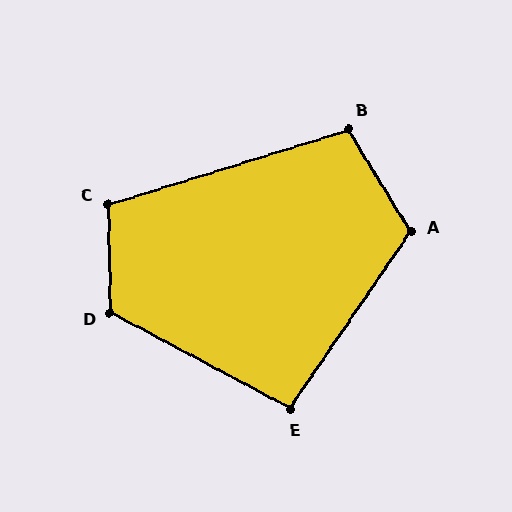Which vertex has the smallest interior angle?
E, at approximately 96 degrees.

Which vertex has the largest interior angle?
D, at approximately 119 degrees.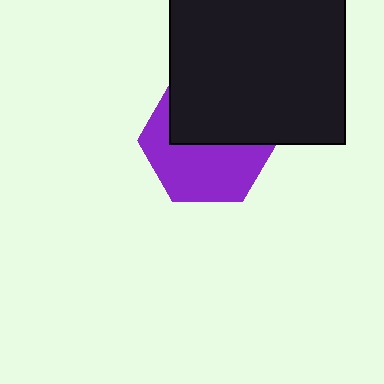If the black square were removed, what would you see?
You would see the complete purple hexagon.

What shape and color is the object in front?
The object in front is a black square.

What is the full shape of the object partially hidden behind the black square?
The partially hidden object is a purple hexagon.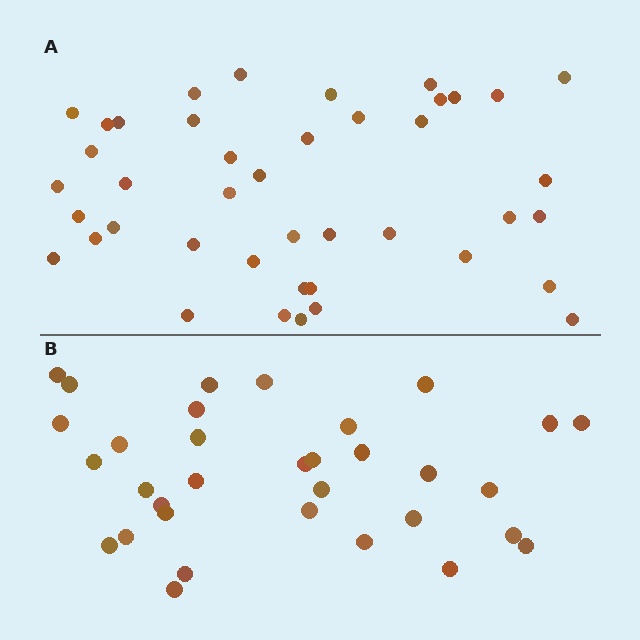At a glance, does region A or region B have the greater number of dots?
Region A (the top region) has more dots.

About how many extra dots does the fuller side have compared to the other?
Region A has roughly 8 or so more dots than region B.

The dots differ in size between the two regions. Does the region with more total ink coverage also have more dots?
No. Region B has more total ink coverage because its dots are larger, but region A actually contains more individual dots. Total area can be misleading — the number of items is what matters here.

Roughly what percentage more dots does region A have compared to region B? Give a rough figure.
About 25% more.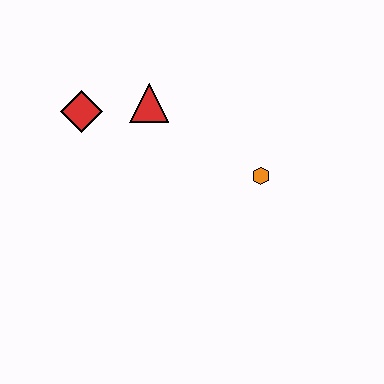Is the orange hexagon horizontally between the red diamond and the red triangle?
No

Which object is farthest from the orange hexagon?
The red diamond is farthest from the orange hexagon.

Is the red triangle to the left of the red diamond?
No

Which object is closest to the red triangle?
The red diamond is closest to the red triangle.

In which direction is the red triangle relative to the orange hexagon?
The red triangle is to the left of the orange hexagon.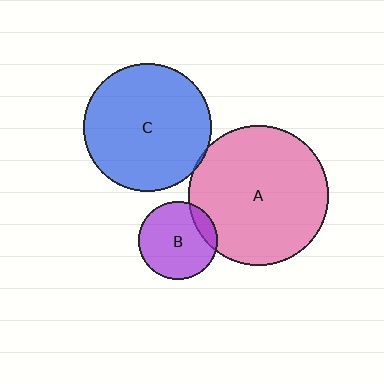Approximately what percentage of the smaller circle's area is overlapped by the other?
Approximately 5%.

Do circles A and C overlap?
Yes.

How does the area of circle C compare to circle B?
Approximately 2.7 times.